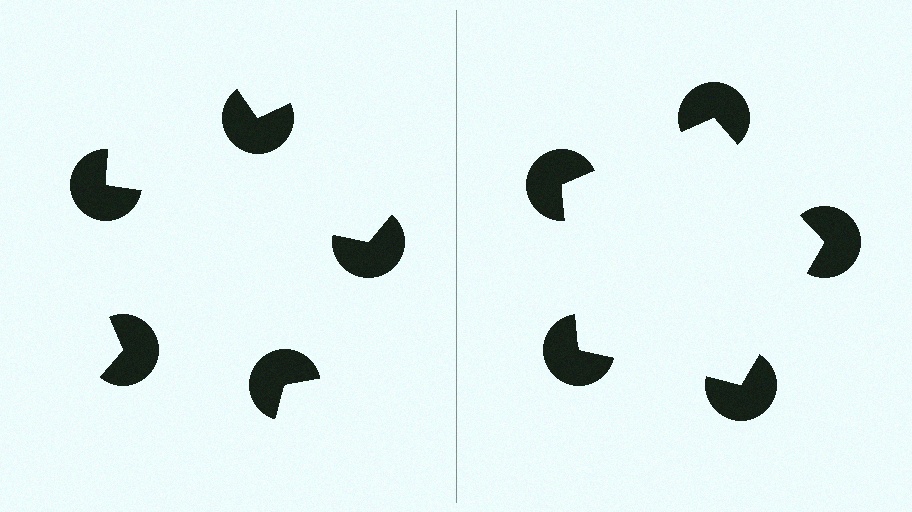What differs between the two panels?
The pac-man discs are positioned identically on both sides; only the wedge orientations differ. On the right they align to a pentagon; on the left they are misaligned.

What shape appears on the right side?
An illusory pentagon.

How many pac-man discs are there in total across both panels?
10 — 5 on each side.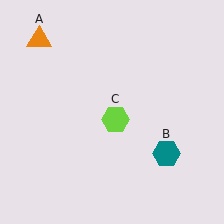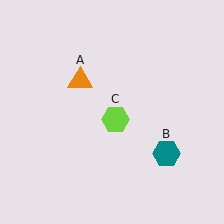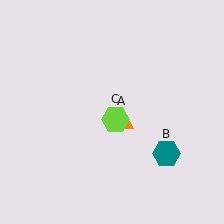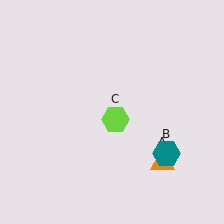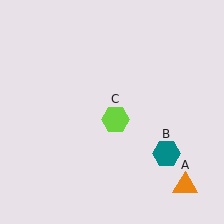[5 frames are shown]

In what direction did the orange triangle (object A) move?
The orange triangle (object A) moved down and to the right.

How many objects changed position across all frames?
1 object changed position: orange triangle (object A).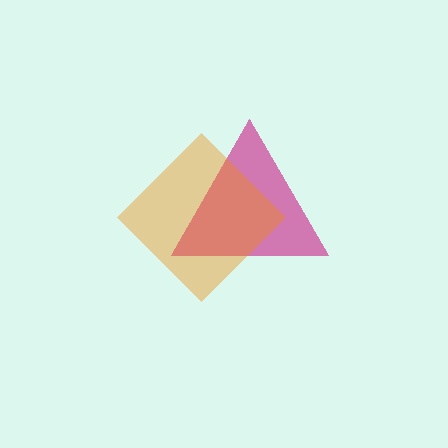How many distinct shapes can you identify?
There are 2 distinct shapes: a magenta triangle, an orange diamond.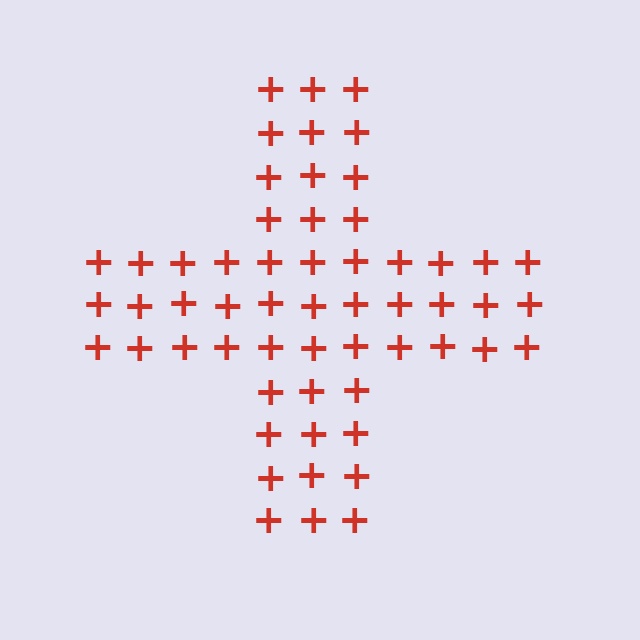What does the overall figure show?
The overall figure shows a cross.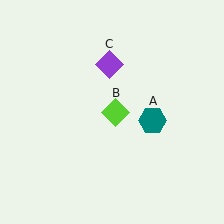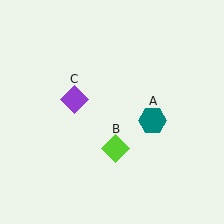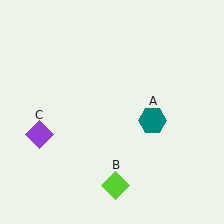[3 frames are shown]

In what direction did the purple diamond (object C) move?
The purple diamond (object C) moved down and to the left.